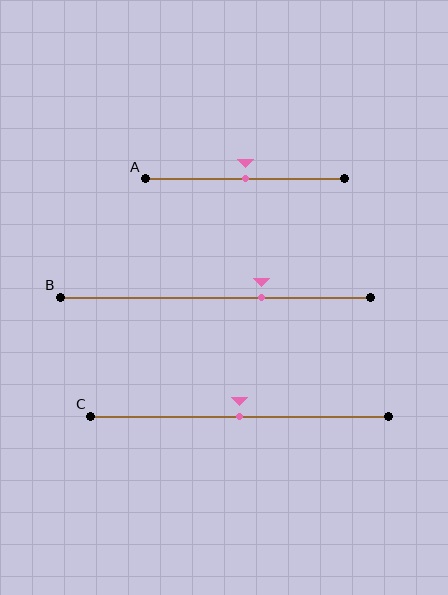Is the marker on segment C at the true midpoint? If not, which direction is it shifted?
Yes, the marker on segment C is at the true midpoint.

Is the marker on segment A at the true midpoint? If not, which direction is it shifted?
Yes, the marker on segment A is at the true midpoint.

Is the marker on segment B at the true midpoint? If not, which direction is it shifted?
No, the marker on segment B is shifted to the right by about 15% of the segment length.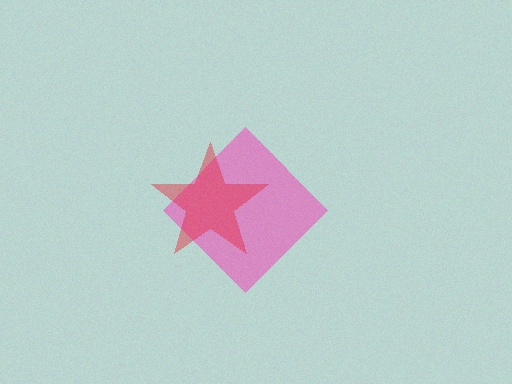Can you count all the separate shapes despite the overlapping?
Yes, there are 2 separate shapes.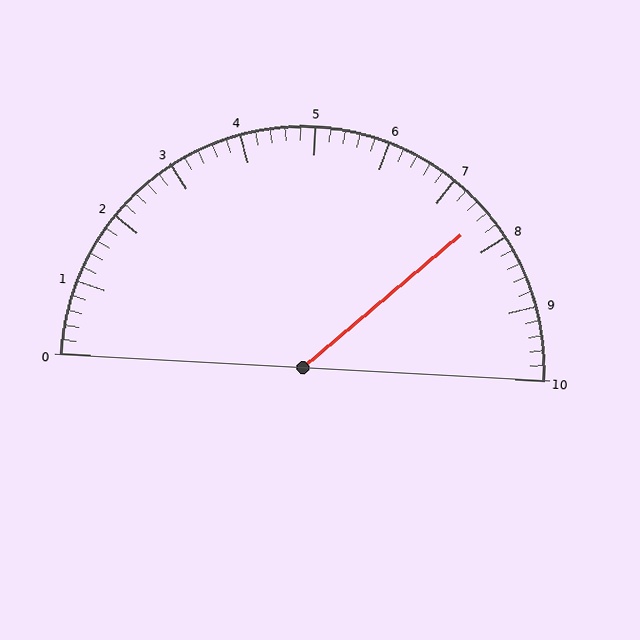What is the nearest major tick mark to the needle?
The nearest major tick mark is 8.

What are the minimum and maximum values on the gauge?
The gauge ranges from 0 to 10.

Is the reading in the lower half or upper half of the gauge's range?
The reading is in the upper half of the range (0 to 10).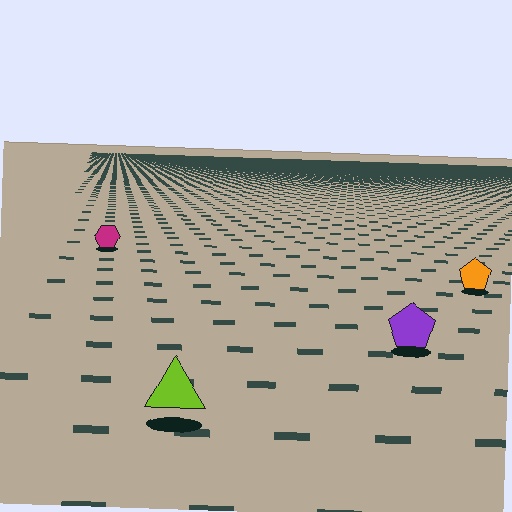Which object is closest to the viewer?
The lime triangle is closest. The texture marks near it are larger and more spread out.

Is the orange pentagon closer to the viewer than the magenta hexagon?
Yes. The orange pentagon is closer — you can tell from the texture gradient: the ground texture is coarser near it.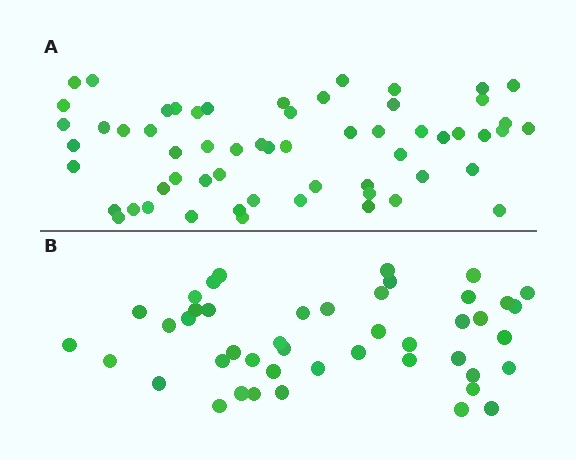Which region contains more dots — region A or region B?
Region A (the top region) has more dots.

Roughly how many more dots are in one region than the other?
Region A has approximately 15 more dots than region B.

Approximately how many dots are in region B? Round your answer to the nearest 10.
About 40 dots. (The exact count is 45, which rounds to 40.)